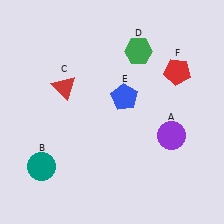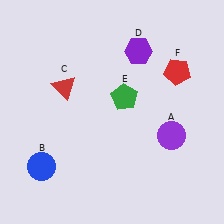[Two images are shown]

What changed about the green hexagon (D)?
In Image 1, D is green. In Image 2, it changed to purple.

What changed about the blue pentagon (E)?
In Image 1, E is blue. In Image 2, it changed to green.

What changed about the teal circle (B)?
In Image 1, B is teal. In Image 2, it changed to blue.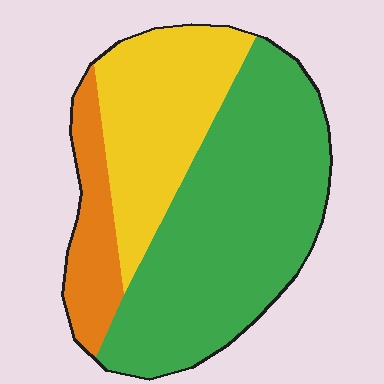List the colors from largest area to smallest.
From largest to smallest: green, yellow, orange.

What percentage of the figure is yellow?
Yellow takes up between a sixth and a third of the figure.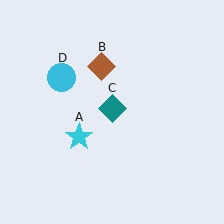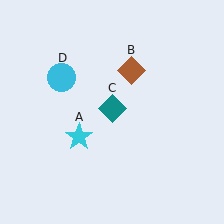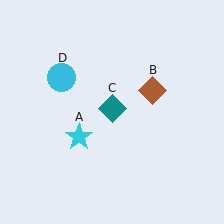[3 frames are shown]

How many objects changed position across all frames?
1 object changed position: brown diamond (object B).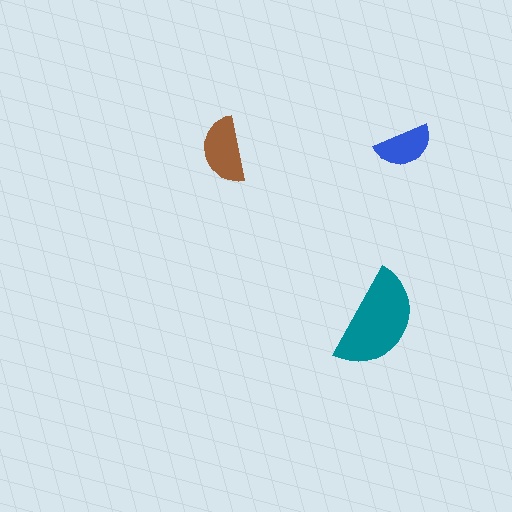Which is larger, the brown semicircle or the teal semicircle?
The teal one.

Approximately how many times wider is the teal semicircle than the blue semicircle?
About 2 times wider.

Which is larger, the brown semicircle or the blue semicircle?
The brown one.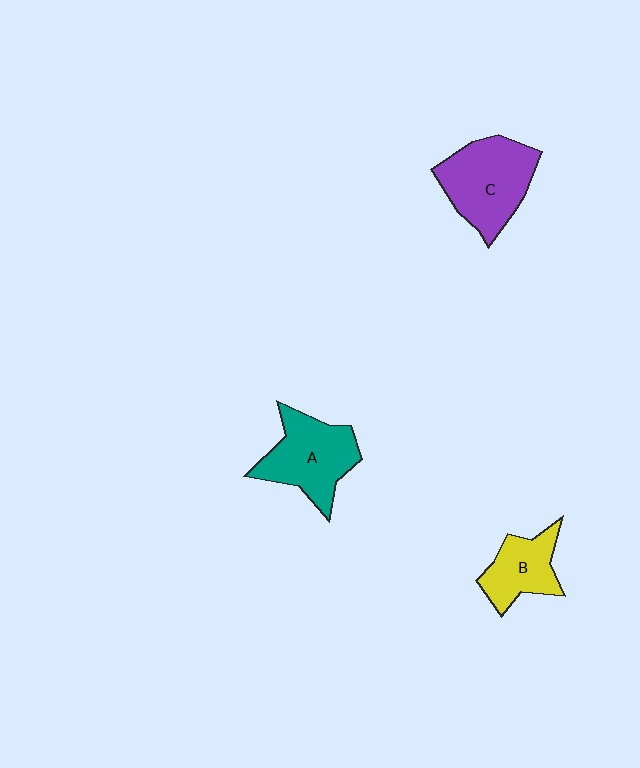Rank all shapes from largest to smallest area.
From largest to smallest: C (purple), A (teal), B (yellow).